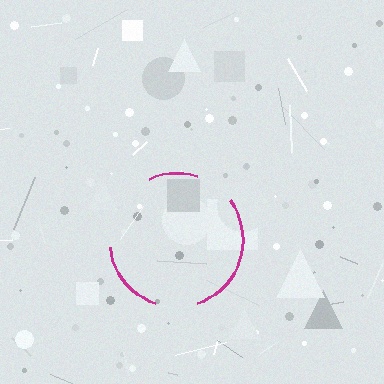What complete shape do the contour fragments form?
The contour fragments form a circle.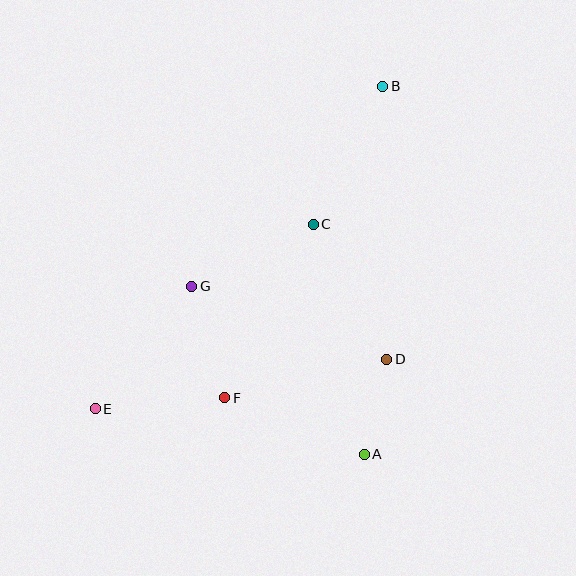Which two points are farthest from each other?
Points B and E are farthest from each other.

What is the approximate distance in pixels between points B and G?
The distance between B and G is approximately 277 pixels.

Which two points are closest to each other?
Points A and D are closest to each other.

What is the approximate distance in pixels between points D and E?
The distance between D and E is approximately 296 pixels.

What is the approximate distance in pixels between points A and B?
The distance between A and B is approximately 369 pixels.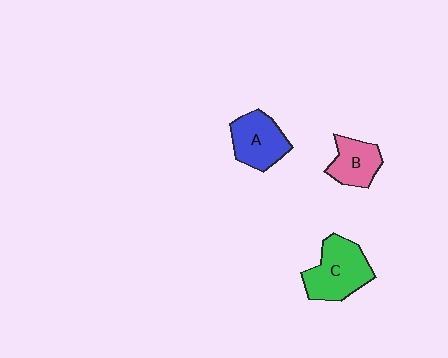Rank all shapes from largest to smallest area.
From largest to smallest: C (green), A (blue), B (pink).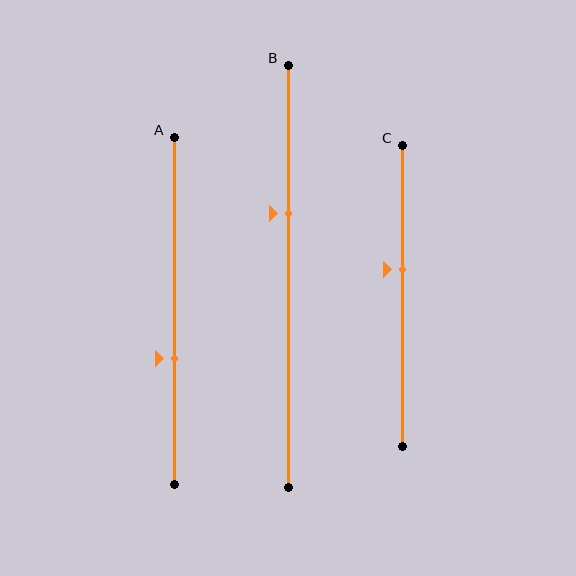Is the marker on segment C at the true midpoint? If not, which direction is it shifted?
No, the marker on segment C is shifted upward by about 9% of the segment length.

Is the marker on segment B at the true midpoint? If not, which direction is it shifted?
No, the marker on segment B is shifted upward by about 15% of the segment length.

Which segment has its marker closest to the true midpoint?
Segment C has its marker closest to the true midpoint.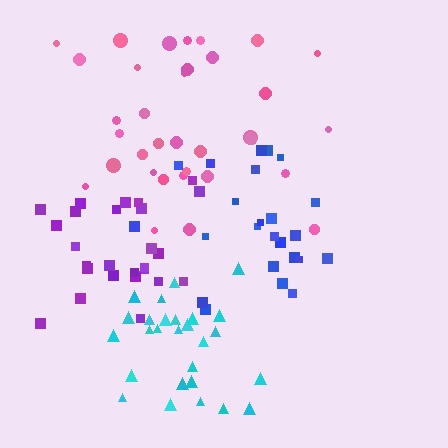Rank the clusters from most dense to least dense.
purple, cyan, pink, blue.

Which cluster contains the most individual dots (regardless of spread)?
Pink (35).